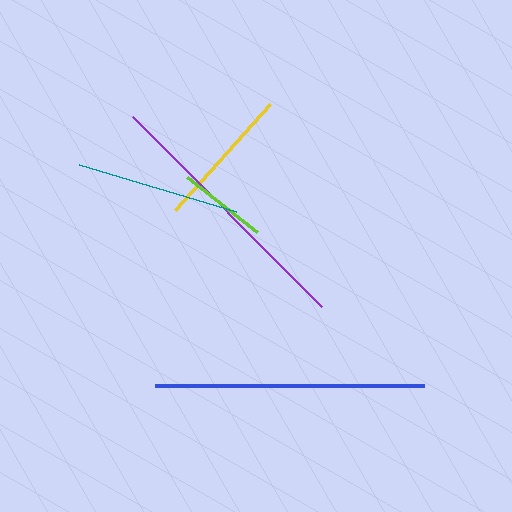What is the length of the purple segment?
The purple segment is approximately 268 pixels long.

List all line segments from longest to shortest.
From longest to shortest: blue, purple, teal, yellow, lime.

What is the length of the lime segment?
The lime segment is approximately 89 pixels long.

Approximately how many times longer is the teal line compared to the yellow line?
The teal line is approximately 1.2 times the length of the yellow line.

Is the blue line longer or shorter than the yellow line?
The blue line is longer than the yellow line.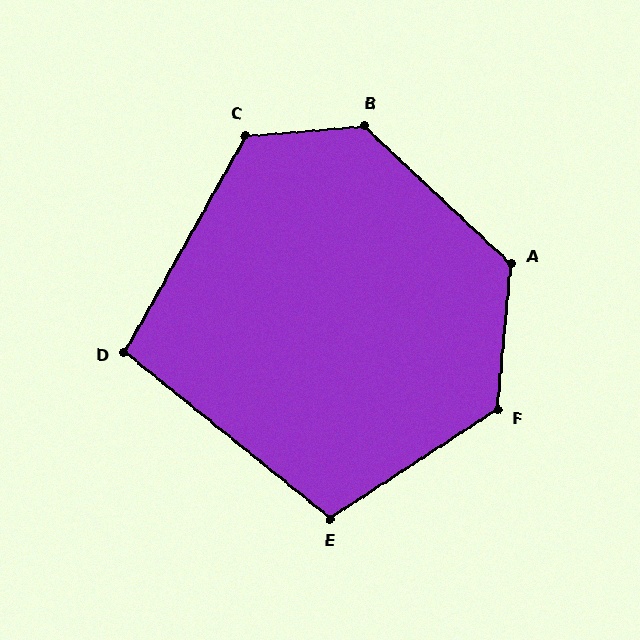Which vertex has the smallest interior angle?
D, at approximately 100 degrees.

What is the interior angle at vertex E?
Approximately 108 degrees (obtuse).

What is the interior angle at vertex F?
Approximately 128 degrees (obtuse).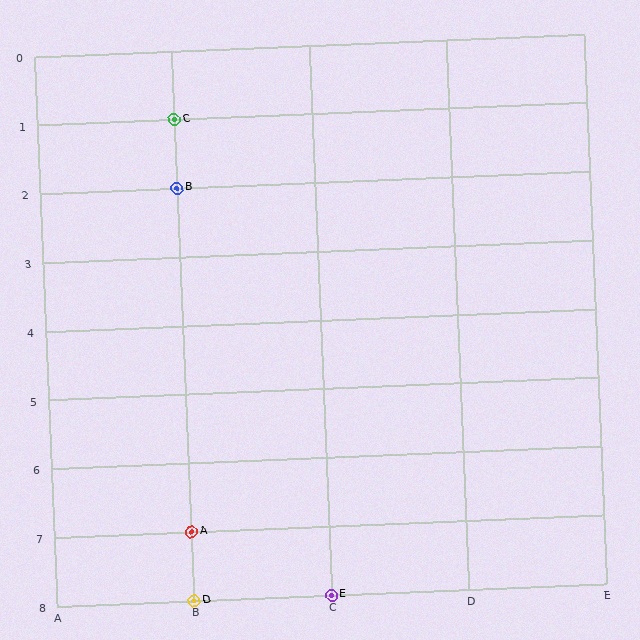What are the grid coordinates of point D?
Point D is at grid coordinates (B, 8).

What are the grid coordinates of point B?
Point B is at grid coordinates (B, 2).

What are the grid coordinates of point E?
Point E is at grid coordinates (C, 8).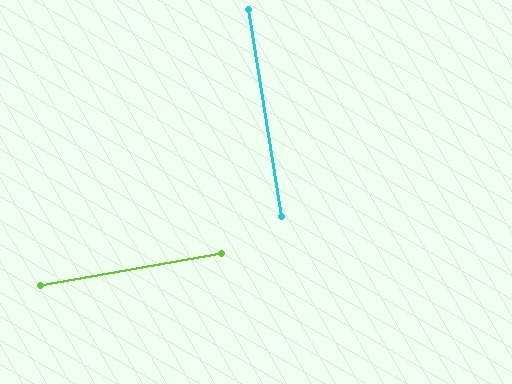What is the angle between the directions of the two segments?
Approximately 89 degrees.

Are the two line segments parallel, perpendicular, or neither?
Perpendicular — they meet at approximately 89°.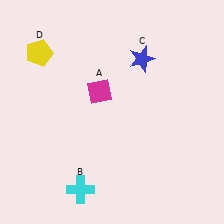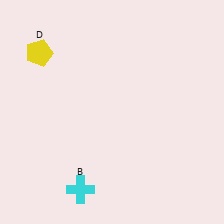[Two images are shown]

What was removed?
The magenta diamond (A), the blue star (C) were removed in Image 2.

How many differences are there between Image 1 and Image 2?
There are 2 differences between the two images.